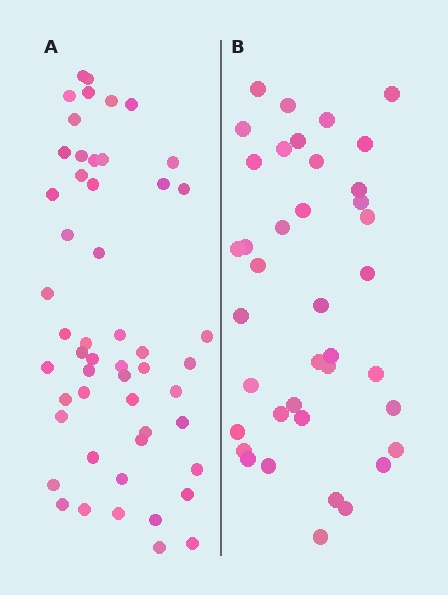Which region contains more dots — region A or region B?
Region A (the left region) has more dots.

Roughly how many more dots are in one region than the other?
Region A has approximately 15 more dots than region B.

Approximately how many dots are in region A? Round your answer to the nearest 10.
About 50 dots. (The exact count is 52, which rounds to 50.)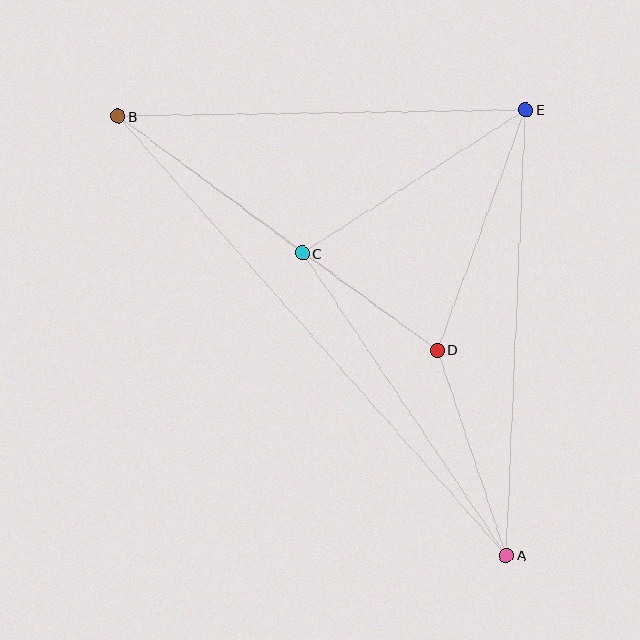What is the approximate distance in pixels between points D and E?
The distance between D and E is approximately 256 pixels.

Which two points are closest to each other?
Points C and D are closest to each other.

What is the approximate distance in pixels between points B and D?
The distance between B and D is approximately 396 pixels.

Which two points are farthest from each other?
Points A and B are farthest from each other.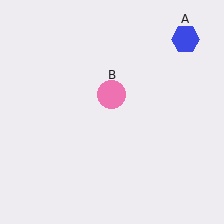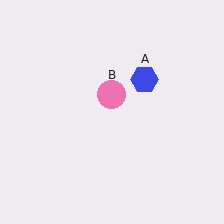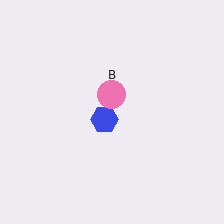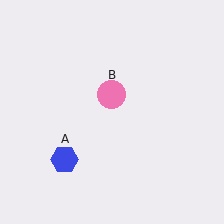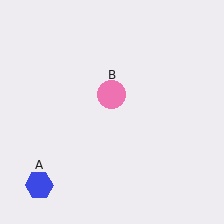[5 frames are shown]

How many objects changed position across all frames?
1 object changed position: blue hexagon (object A).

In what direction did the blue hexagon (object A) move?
The blue hexagon (object A) moved down and to the left.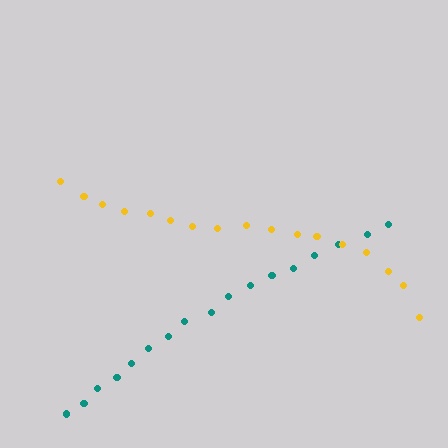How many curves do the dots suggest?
There are 2 distinct paths.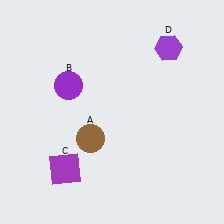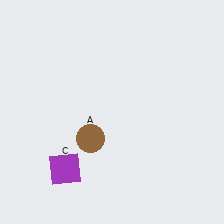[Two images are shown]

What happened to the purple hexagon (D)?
The purple hexagon (D) was removed in Image 2. It was in the top-right area of Image 1.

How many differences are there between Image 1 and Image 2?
There are 2 differences between the two images.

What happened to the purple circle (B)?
The purple circle (B) was removed in Image 2. It was in the top-left area of Image 1.